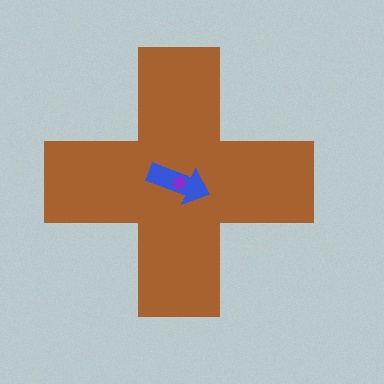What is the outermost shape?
The brown cross.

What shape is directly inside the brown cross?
The blue arrow.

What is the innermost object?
The purple hexagon.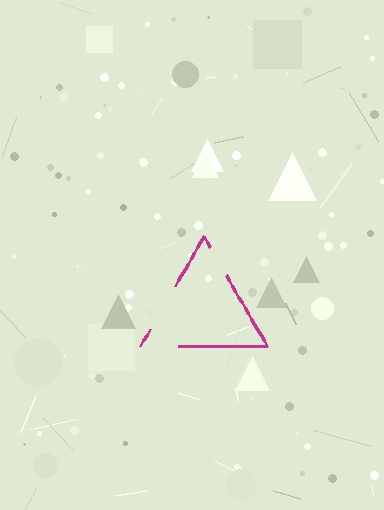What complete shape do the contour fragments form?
The contour fragments form a triangle.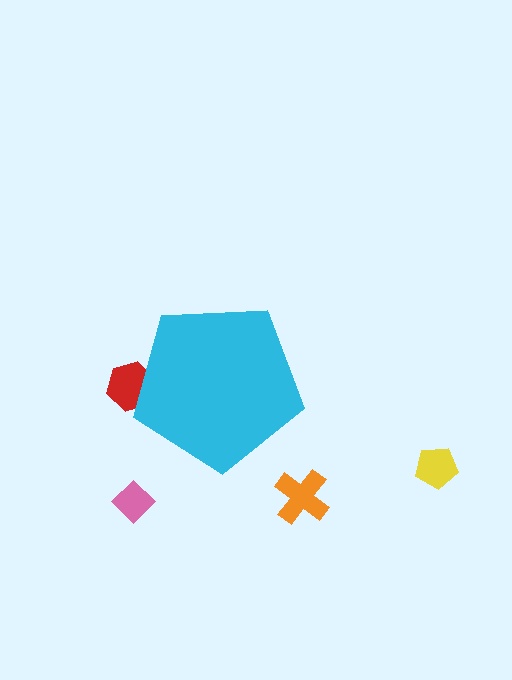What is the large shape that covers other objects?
A cyan pentagon.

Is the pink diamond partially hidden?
No, the pink diamond is fully visible.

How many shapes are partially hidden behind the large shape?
1 shape is partially hidden.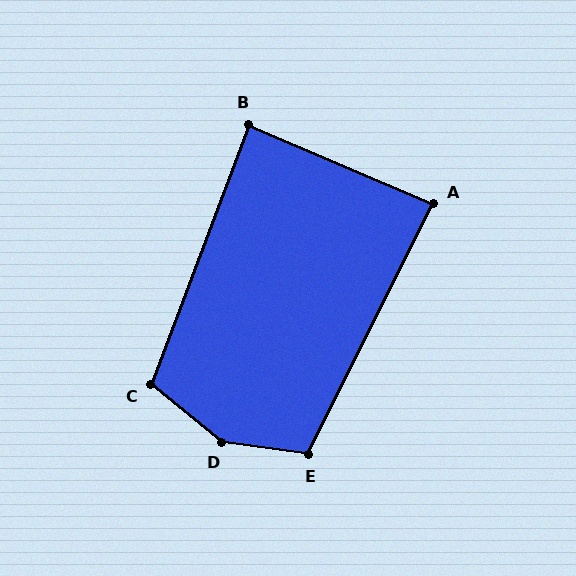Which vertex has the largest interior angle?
D, at approximately 149 degrees.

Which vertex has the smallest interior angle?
A, at approximately 87 degrees.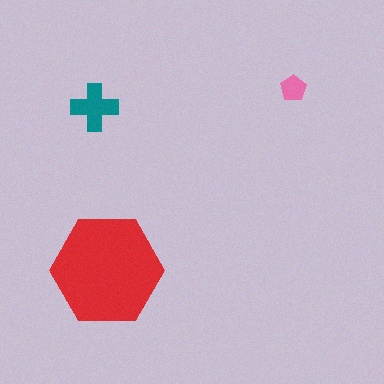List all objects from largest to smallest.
The red hexagon, the teal cross, the pink pentagon.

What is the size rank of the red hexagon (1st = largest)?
1st.